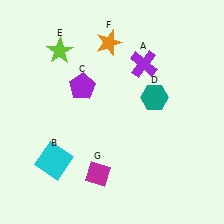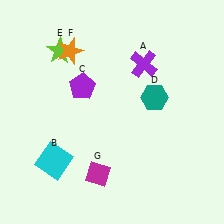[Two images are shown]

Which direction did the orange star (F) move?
The orange star (F) moved left.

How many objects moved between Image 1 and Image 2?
1 object moved between the two images.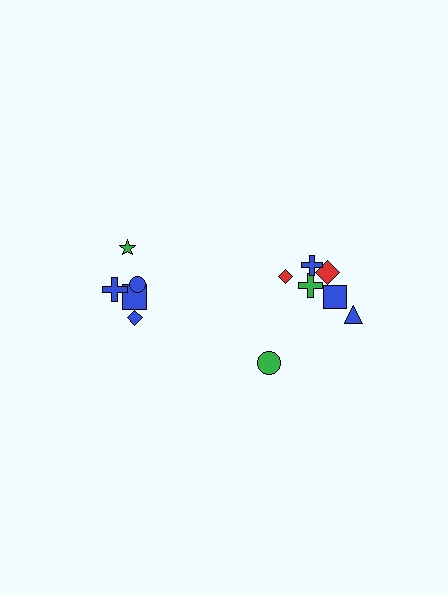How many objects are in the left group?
There are 5 objects.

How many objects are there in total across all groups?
There are 12 objects.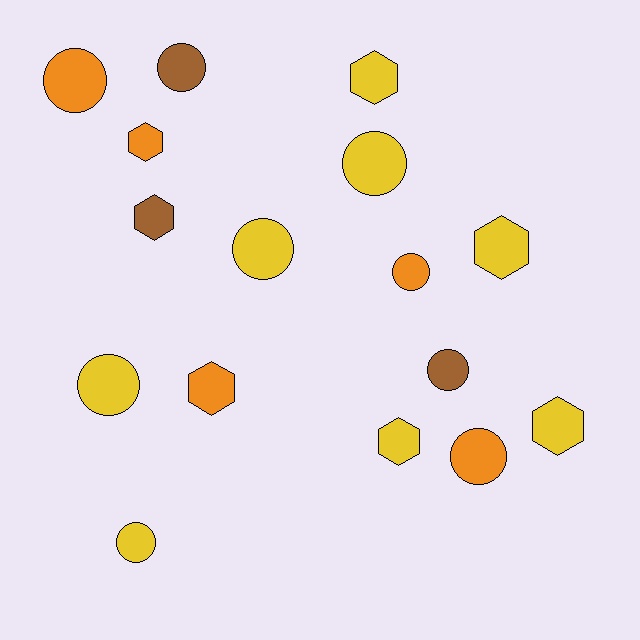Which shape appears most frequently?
Circle, with 9 objects.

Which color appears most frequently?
Yellow, with 8 objects.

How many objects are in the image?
There are 16 objects.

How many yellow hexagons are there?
There are 4 yellow hexagons.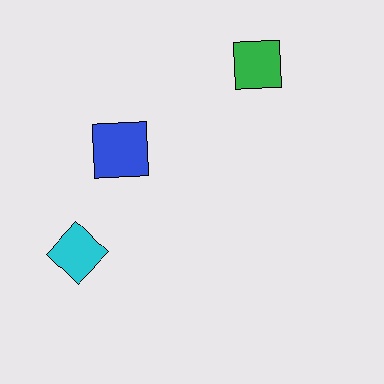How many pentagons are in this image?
There are no pentagons.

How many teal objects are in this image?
There are no teal objects.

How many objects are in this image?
There are 3 objects.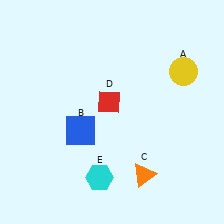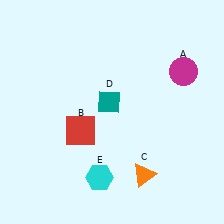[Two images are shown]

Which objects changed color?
A changed from yellow to magenta. B changed from blue to red. D changed from red to teal.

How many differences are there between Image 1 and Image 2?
There are 3 differences between the two images.